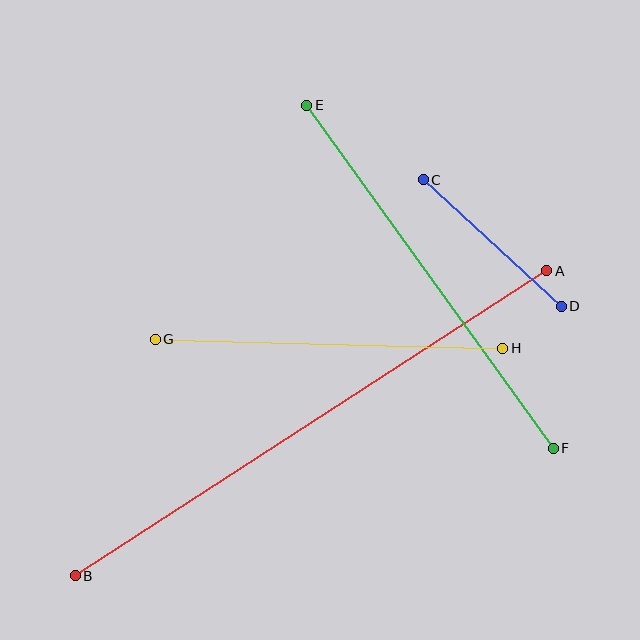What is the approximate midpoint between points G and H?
The midpoint is at approximately (329, 344) pixels.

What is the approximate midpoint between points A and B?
The midpoint is at approximately (311, 423) pixels.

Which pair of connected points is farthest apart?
Points A and B are farthest apart.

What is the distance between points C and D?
The distance is approximately 188 pixels.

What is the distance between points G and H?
The distance is approximately 348 pixels.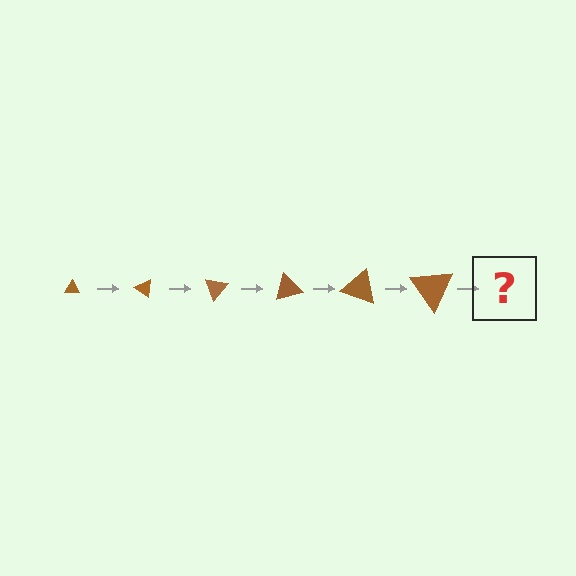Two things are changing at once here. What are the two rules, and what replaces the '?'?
The two rules are that the triangle grows larger each step and it rotates 35 degrees each step. The '?' should be a triangle, larger than the previous one and rotated 210 degrees from the start.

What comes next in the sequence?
The next element should be a triangle, larger than the previous one and rotated 210 degrees from the start.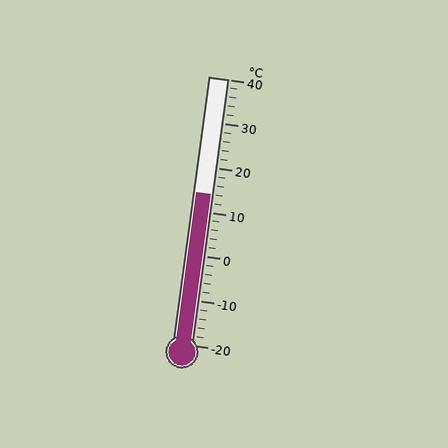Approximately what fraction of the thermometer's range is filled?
The thermometer is filled to approximately 55% of its range.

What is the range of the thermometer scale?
The thermometer scale ranges from -20°C to 40°C.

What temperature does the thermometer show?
The thermometer shows approximately 14°C.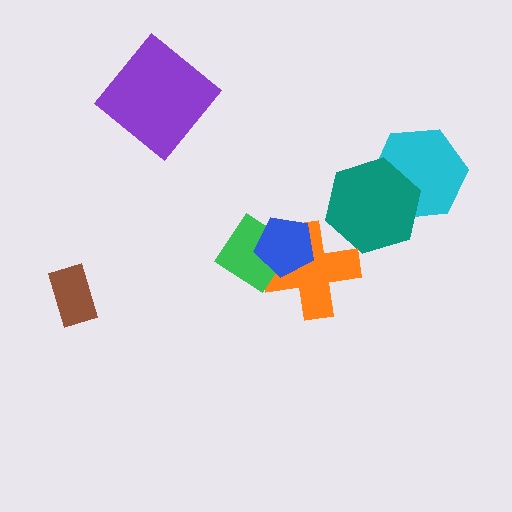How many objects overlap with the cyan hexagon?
1 object overlaps with the cyan hexagon.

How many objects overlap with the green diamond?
2 objects overlap with the green diamond.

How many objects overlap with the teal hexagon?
1 object overlaps with the teal hexagon.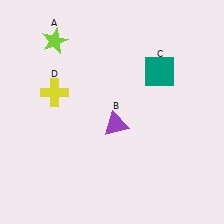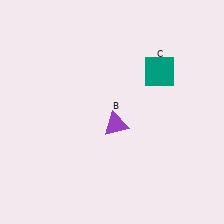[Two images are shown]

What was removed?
The lime star (A), the yellow cross (D) were removed in Image 2.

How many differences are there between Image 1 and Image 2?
There are 2 differences between the two images.